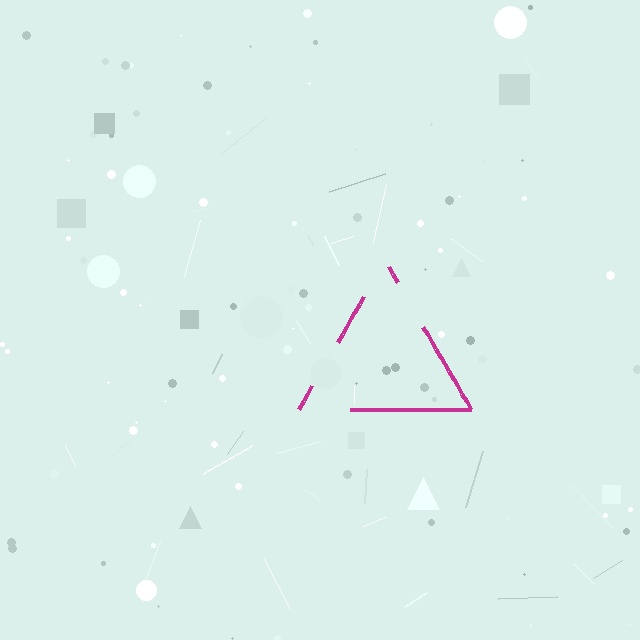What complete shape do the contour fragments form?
The contour fragments form a triangle.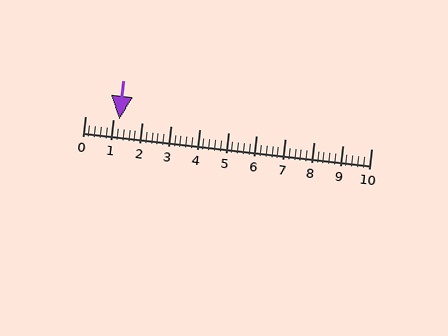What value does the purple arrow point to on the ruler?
The purple arrow points to approximately 1.2.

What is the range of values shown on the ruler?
The ruler shows values from 0 to 10.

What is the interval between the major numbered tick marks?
The major tick marks are spaced 1 units apart.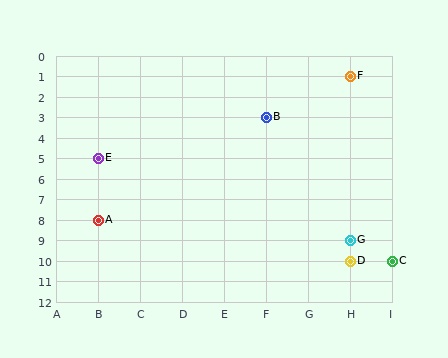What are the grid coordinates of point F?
Point F is at grid coordinates (H, 1).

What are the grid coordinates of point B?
Point B is at grid coordinates (F, 3).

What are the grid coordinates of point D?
Point D is at grid coordinates (H, 10).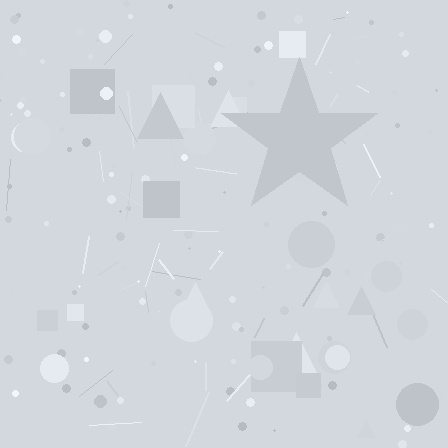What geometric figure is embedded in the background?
A star is embedded in the background.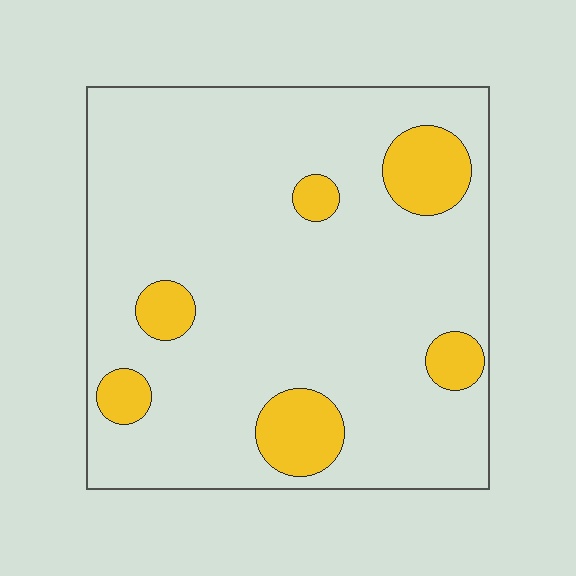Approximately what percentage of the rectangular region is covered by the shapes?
Approximately 15%.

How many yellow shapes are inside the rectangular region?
6.